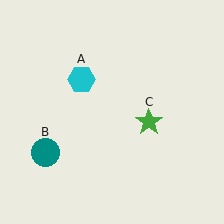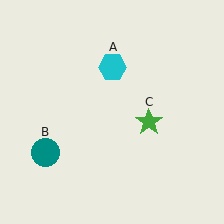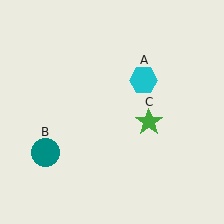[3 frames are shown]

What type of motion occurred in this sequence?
The cyan hexagon (object A) rotated clockwise around the center of the scene.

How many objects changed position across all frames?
1 object changed position: cyan hexagon (object A).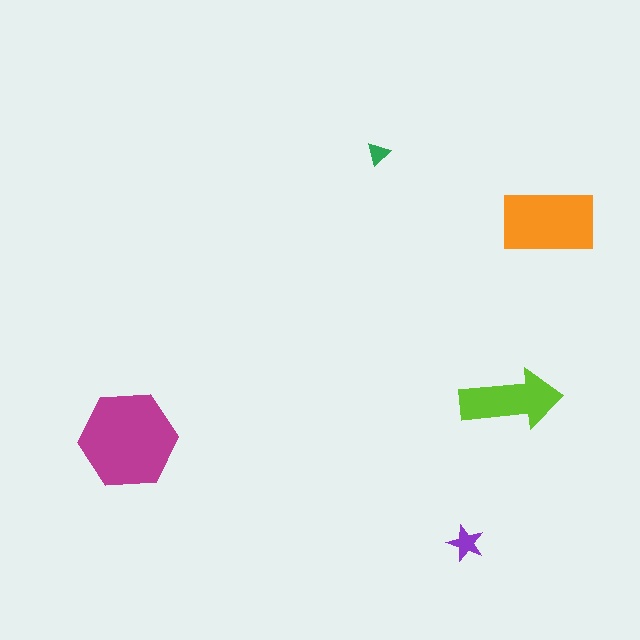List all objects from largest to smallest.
The magenta hexagon, the orange rectangle, the lime arrow, the purple star, the green triangle.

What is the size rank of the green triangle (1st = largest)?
5th.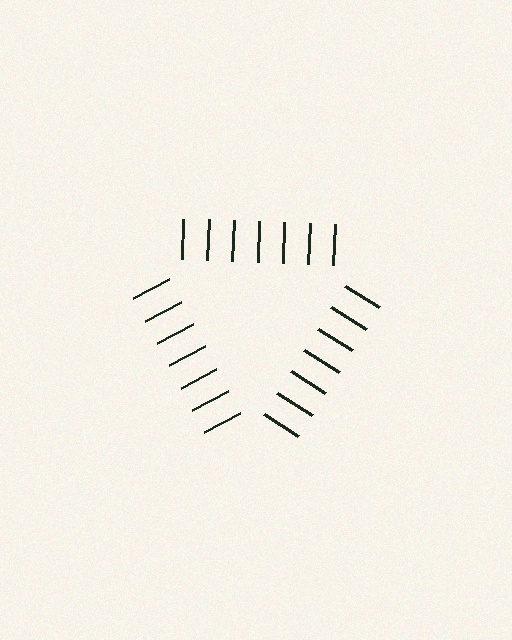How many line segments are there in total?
21 — 7 along each of the 3 edges.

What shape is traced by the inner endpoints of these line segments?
An illusory triangle — the line segments terminate on its edges but no continuous stroke is drawn.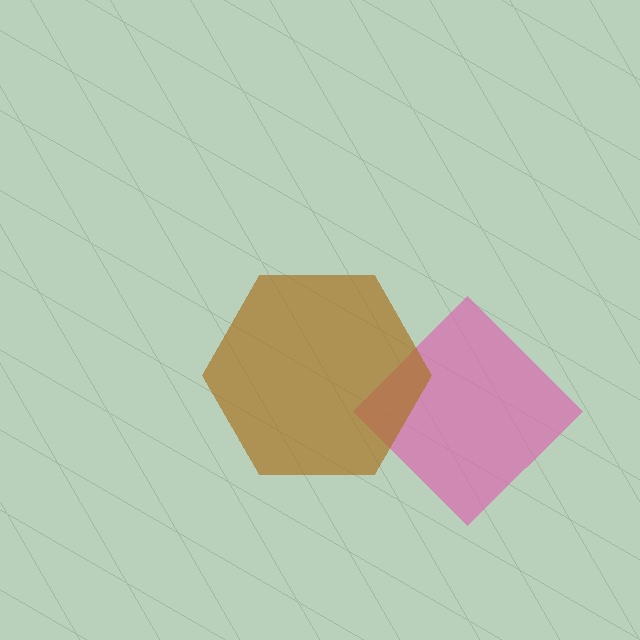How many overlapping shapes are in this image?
There are 2 overlapping shapes in the image.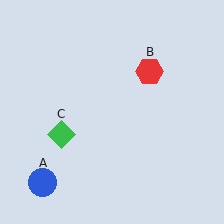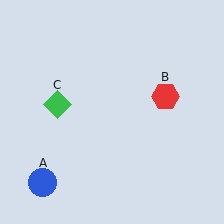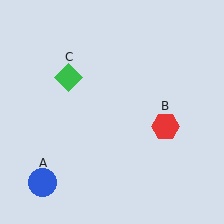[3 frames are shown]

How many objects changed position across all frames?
2 objects changed position: red hexagon (object B), green diamond (object C).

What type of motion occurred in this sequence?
The red hexagon (object B), green diamond (object C) rotated clockwise around the center of the scene.